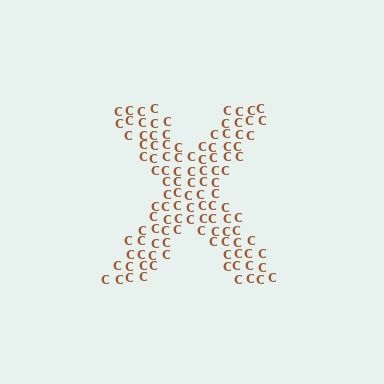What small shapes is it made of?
It is made of small letter C's.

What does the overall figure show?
The overall figure shows the letter X.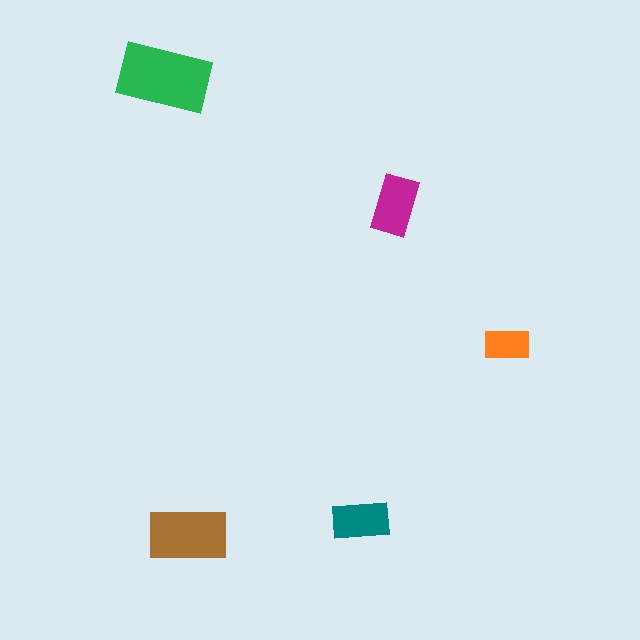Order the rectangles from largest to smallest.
the green one, the brown one, the magenta one, the teal one, the orange one.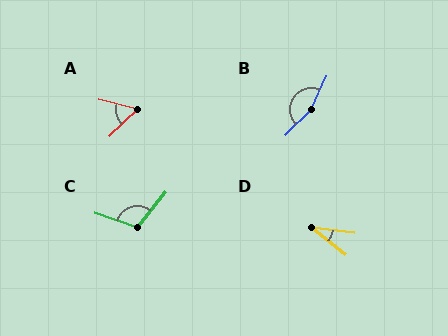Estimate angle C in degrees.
Approximately 109 degrees.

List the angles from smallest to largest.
D (32°), A (57°), C (109°), B (159°).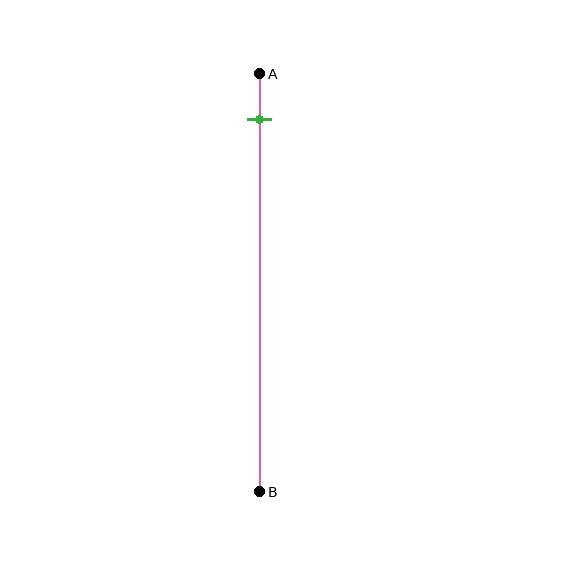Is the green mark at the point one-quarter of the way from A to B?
No, the mark is at about 10% from A, not at the 25% one-quarter point.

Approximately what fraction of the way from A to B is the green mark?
The green mark is approximately 10% of the way from A to B.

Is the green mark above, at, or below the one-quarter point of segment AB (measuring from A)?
The green mark is above the one-quarter point of segment AB.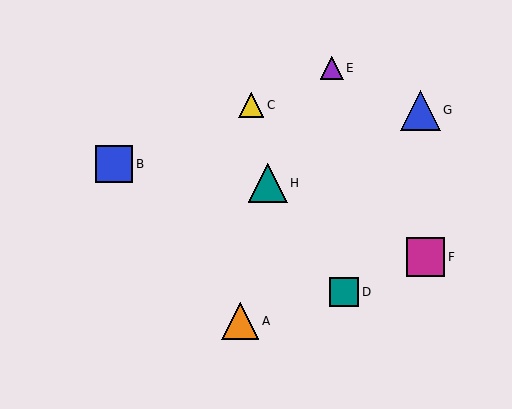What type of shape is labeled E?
Shape E is a purple triangle.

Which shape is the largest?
The teal triangle (labeled H) is the largest.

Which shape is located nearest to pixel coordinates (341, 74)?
The purple triangle (labeled E) at (332, 68) is nearest to that location.